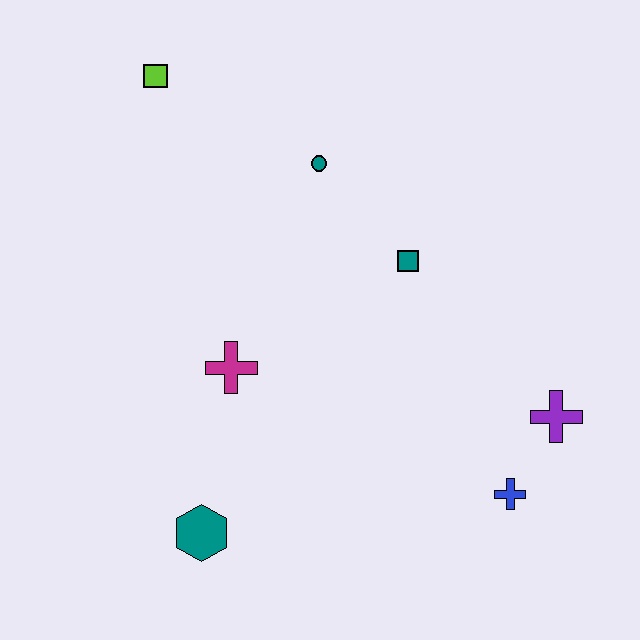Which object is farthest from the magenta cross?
The purple cross is farthest from the magenta cross.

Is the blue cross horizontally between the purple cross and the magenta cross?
Yes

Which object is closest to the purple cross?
The blue cross is closest to the purple cross.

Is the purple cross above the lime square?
No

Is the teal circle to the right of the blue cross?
No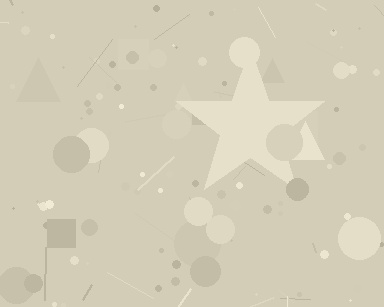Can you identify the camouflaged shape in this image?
The camouflaged shape is a star.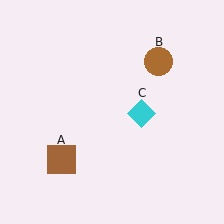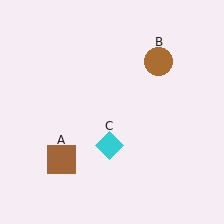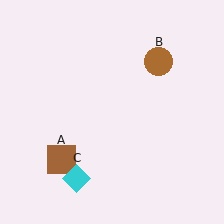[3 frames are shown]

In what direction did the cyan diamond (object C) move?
The cyan diamond (object C) moved down and to the left.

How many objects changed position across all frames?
1 object changed position: cyan diamond (object C).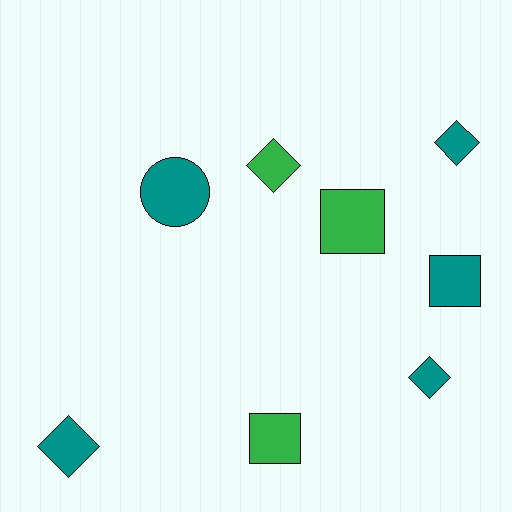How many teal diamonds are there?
There are 3 teal diamonds.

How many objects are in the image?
There are 8 objects.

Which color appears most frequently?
Teal, with 5 objects.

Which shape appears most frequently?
Diamond, with 4 objects.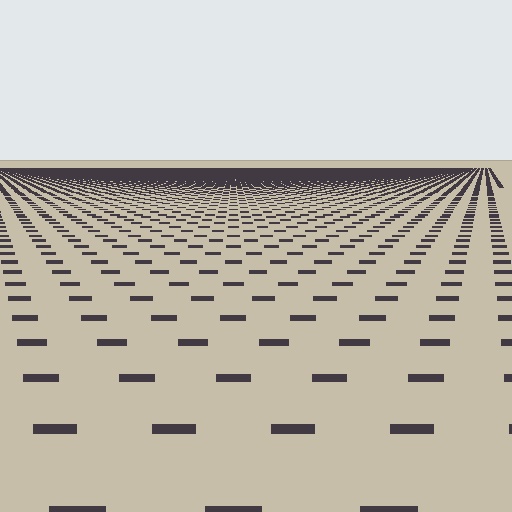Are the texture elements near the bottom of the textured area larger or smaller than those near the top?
Larger. Near the bottom, elements are closer to the viewer and appear at a bigger on-screen size.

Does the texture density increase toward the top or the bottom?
Density increases toward the top.